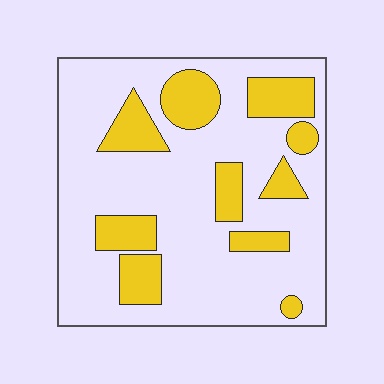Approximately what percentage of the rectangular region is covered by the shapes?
Approximately 25%.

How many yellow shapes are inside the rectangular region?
10.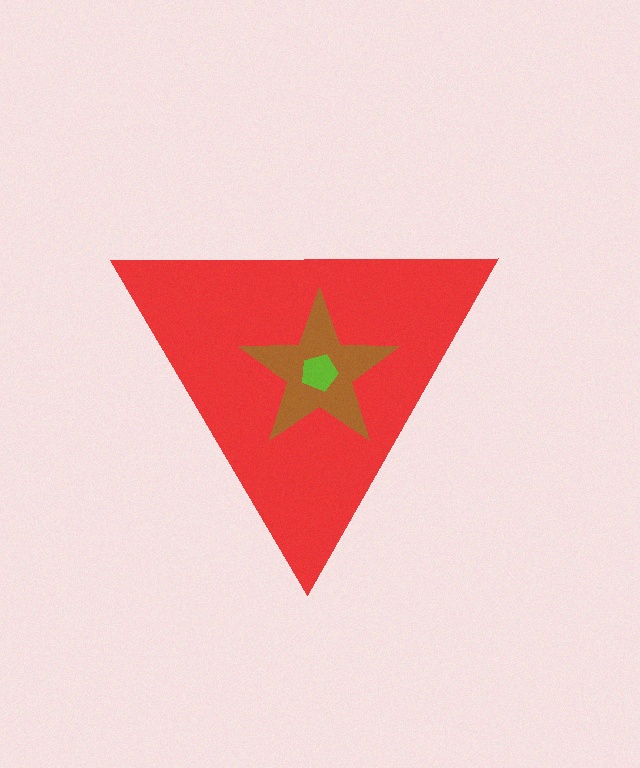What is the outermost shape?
The red triangle.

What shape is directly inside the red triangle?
The brown star.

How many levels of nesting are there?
3.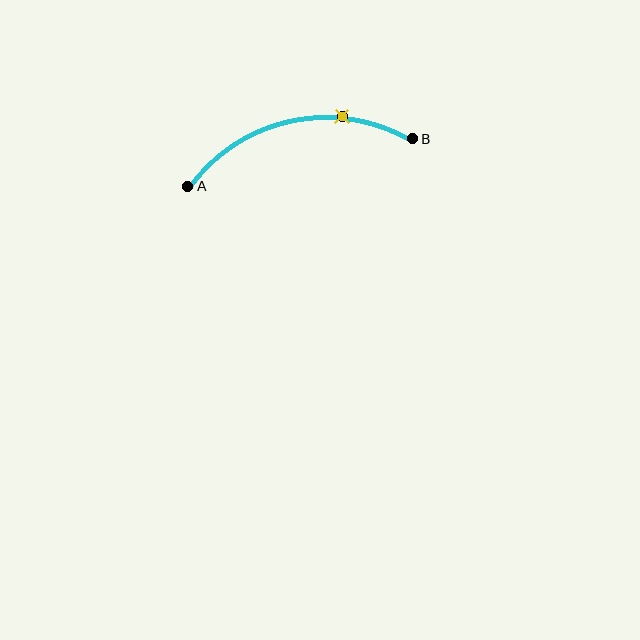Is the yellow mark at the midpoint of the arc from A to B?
No. The yellow mark lies on the arc but is closer to endpoint B. The arc midpoint would be at the point on the curve equidistant along the arc from both A and B.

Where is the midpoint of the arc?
The arc midpoint is the point on the curve farthest from the straight line joining A and B. It sits above that line.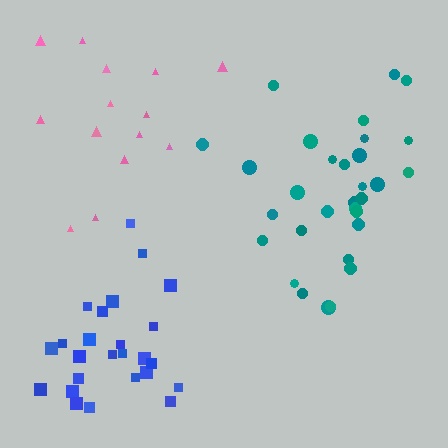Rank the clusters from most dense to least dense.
blue, teal, pink.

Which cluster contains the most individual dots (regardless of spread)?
Teal (31).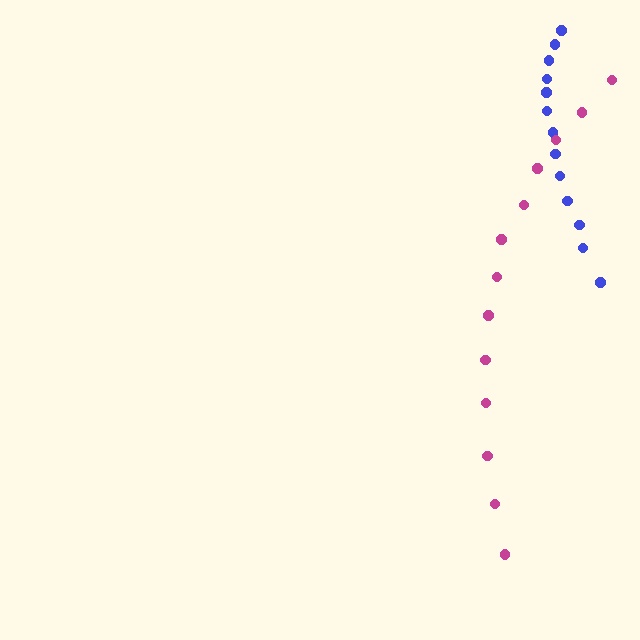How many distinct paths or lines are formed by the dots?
There are 2 distinct paths.